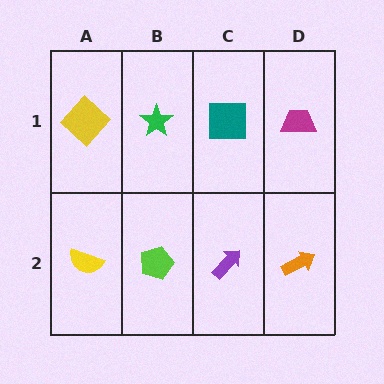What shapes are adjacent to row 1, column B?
A lime pentagon (row 2, column B), a yellow diamond (row 1, column A), a teal square (row 1, column C).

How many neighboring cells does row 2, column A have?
2.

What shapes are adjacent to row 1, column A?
A yellow semicircle (row 2, column A), a green star (row 1, column B).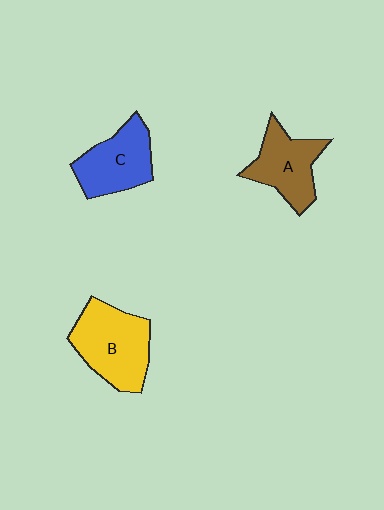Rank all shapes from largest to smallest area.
From largest to smallest: B (yellow), C (blue), A (brown).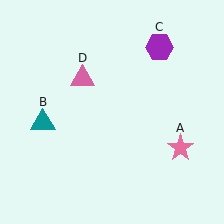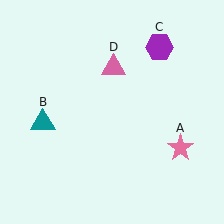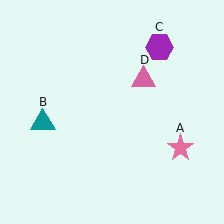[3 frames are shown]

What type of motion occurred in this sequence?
The pink triangle (object D) rotated clockwise around the center of the scene.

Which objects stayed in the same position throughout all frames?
Pink star (object A) and teal triangle (object B) and purple hexagon (object C) remained stationary.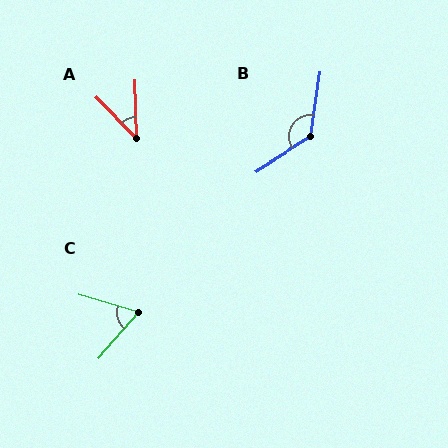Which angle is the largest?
B, at approximately 131 degrees.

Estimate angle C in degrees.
Approximately 65 degrees.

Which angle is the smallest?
A, at approximately 43 degrees.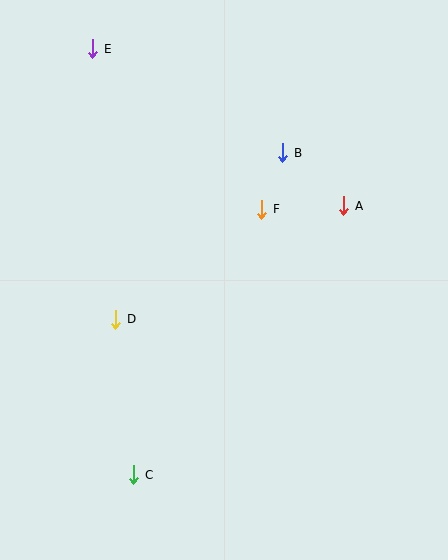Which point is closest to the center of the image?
Point F at (262, 209) is closest to the center.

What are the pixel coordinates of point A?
Point A is at (344, 206).